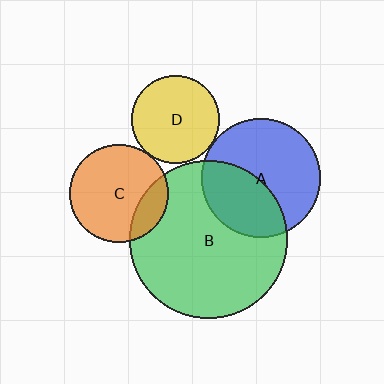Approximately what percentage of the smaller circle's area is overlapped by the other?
Approximately 40%.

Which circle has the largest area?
Circle B (green).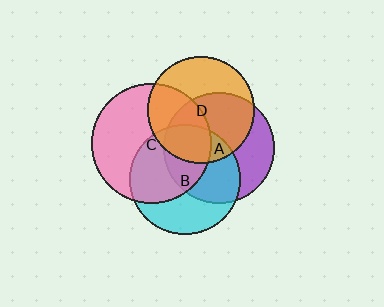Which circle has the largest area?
Circle C (pink).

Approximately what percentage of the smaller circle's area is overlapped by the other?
Approximately 55%.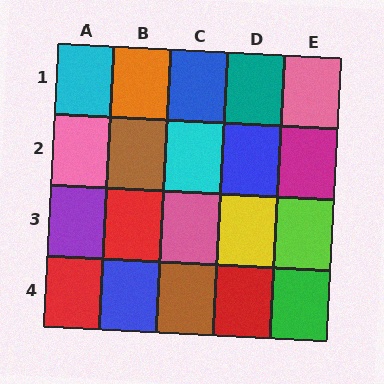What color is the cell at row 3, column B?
Red.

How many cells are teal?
1 cell is teal.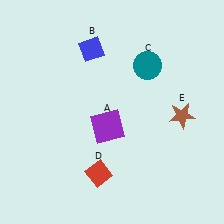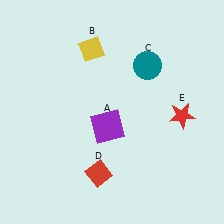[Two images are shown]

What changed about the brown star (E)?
In Image 1, E is brown. In Image 2, it changed to red.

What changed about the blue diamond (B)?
In Image 1, B is blue. In Image 2, it changed to yellow.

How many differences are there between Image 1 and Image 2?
There are 2 differences between the two images.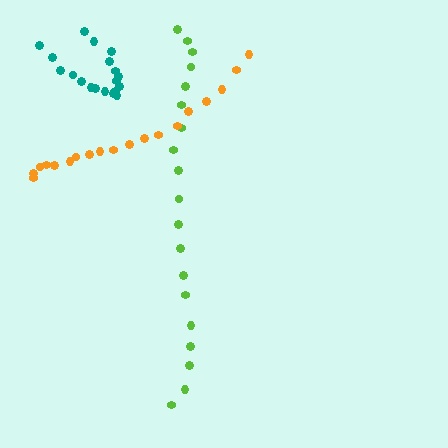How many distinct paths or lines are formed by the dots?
There are 3 distinct paths.